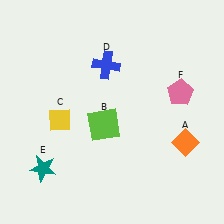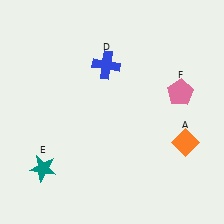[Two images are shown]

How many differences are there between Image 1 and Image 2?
There are 2 differences between the two images.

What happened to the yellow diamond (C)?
The yellow diamond (C) was removed in Image 2. It was in the bottom-left area of Image 1.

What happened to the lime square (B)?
The lime square (B) was removed in Image 2. It was in the bottom-left area of Image 1.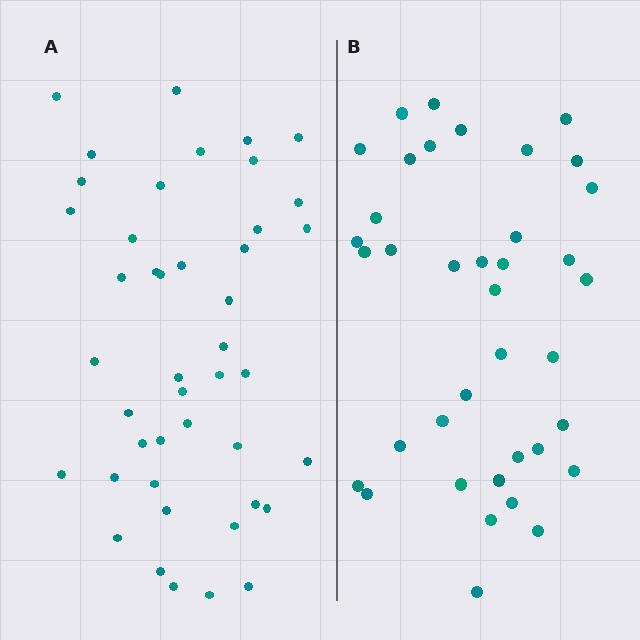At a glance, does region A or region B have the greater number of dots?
Region A (the left region) has more dots.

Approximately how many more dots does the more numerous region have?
Region A has about 6 more dots than region B.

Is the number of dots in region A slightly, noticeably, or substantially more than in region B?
Region A has only slightly more — the two regions are fairly close. The ratio is roughly 1.2 to 1.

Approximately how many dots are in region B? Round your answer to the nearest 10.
About 40 dots. (The exact count is 38, which rounds to 40.)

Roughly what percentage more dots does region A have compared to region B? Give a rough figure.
About 15% more.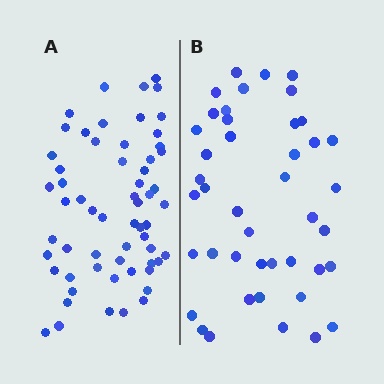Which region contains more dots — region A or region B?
Region A (the left region) has more dots.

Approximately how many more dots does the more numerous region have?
Region A has approximately 15 more dots than region B.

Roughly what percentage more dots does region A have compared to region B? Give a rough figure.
About 40% more.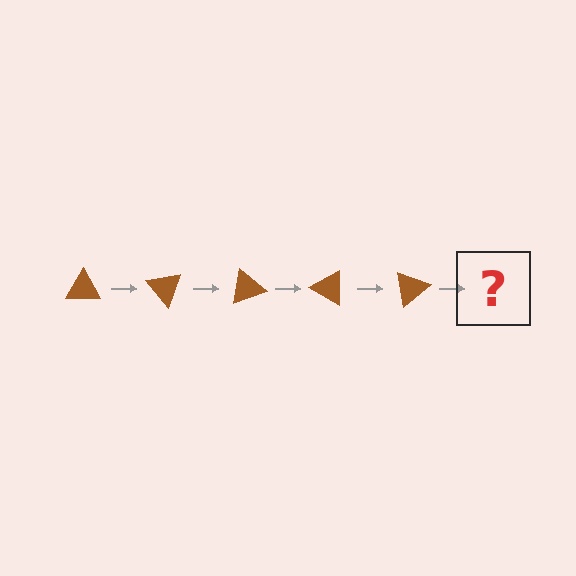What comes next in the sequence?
The next element should be a brown triangle rotated 250 degrees.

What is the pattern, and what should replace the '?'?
The pattern is that the triangle rotates 50 degrees each step. The '?' should be a brown triangle rotated 250 degrees.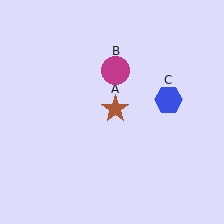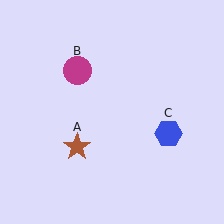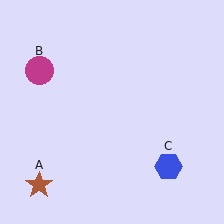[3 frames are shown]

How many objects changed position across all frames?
3 objects changed position: brown star (object A), magenta circle (object B), blue hexagon (object C).